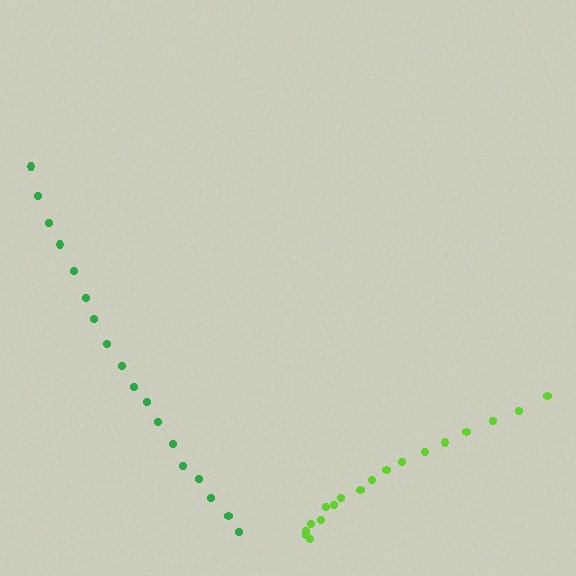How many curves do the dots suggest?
There are 2 distinct paths.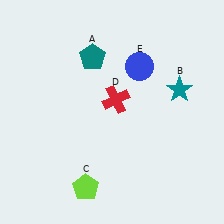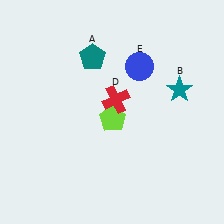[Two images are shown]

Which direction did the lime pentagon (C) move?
The lime pentagon (C) moved up.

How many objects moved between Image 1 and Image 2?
1 object moved between the two images.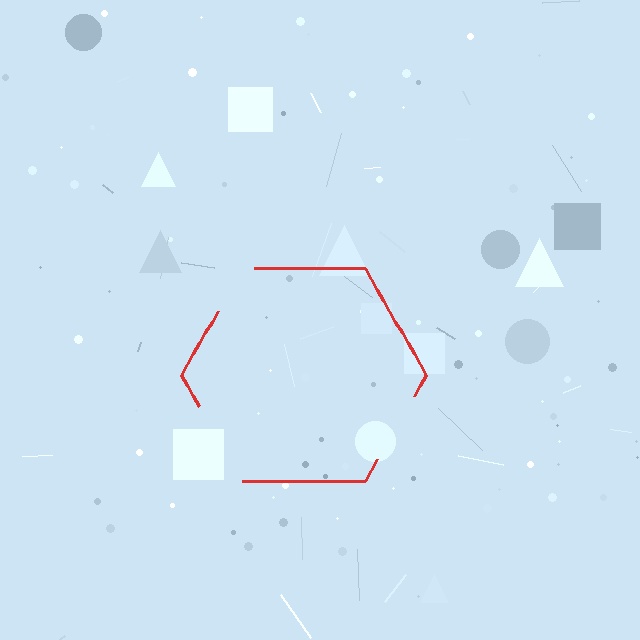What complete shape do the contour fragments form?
The contour fragments form a hexagon.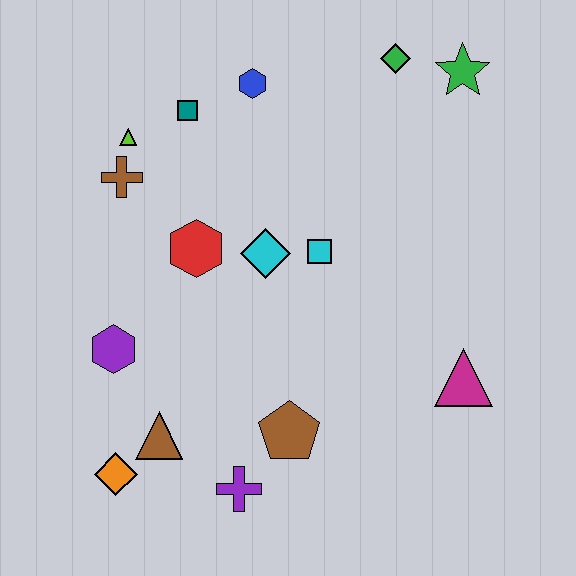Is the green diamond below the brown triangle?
No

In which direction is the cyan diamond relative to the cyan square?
The cyan diamond is to the left of the cyan square.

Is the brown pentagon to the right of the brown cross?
Yes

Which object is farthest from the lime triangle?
The magenta triangle is farthest from the lime triangle.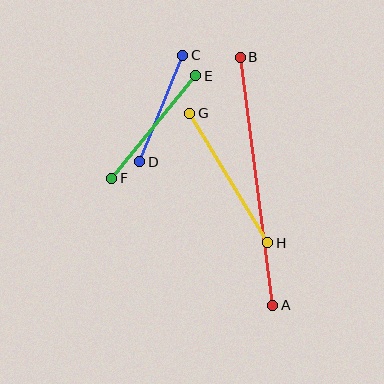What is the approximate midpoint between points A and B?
The midpoint is at approximately (256, 181) pixels.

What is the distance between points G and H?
The distance is approximately 151 pixels.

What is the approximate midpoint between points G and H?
The midpoint is at approximately (229, 178) pixels.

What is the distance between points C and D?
The distance is approximately 115 pixels.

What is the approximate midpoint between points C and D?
The midpoint is at approximately (161, 108) pixels.